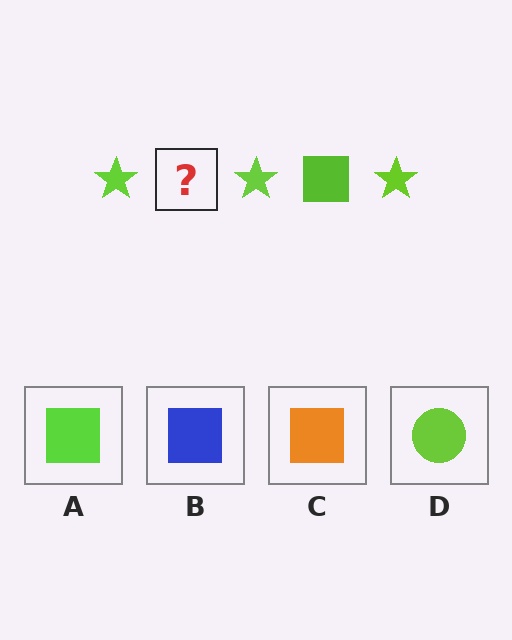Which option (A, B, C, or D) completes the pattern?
A.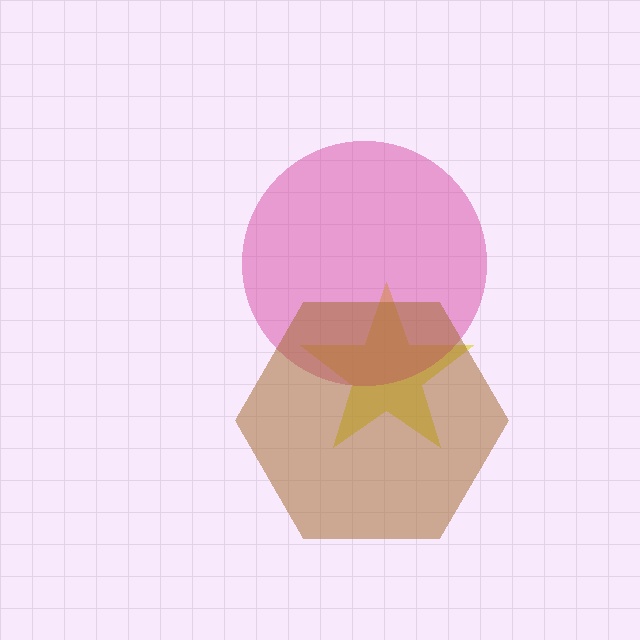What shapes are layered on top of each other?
The layered shapes are: a yellow star, a magenta circle, a brown hexagon.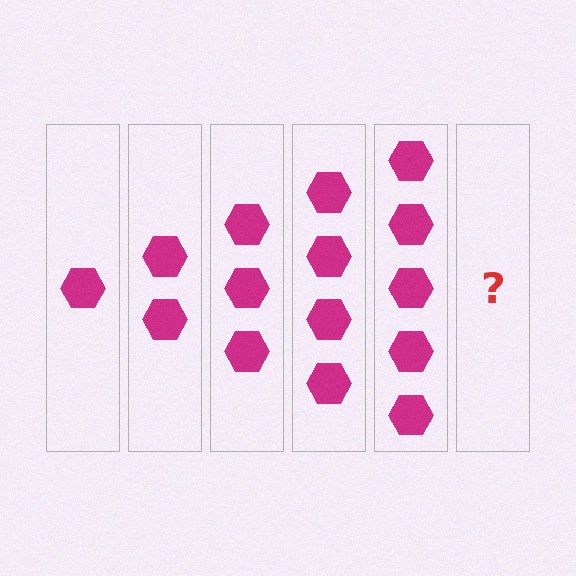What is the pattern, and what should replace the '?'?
The pattern is that each step adds one more hexagon. The '?' should be 6 hexagons.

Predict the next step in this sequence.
The next step is 6 hexagons.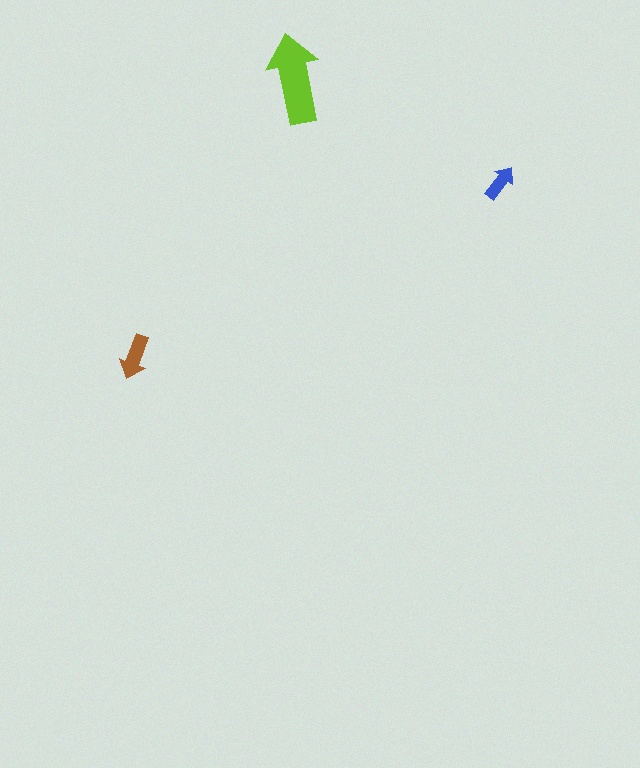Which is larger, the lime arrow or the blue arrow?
The lime one.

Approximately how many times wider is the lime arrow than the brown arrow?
About 2 times wider.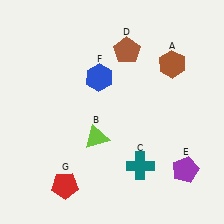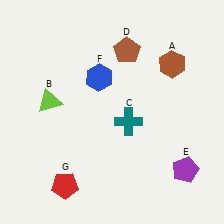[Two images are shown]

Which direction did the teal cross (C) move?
The teal cross (C) moved up.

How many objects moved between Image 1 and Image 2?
2 objects moved between the two images.